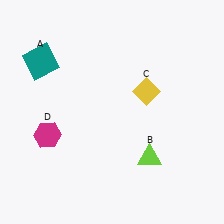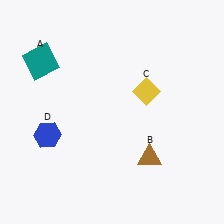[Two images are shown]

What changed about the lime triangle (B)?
In Image 1, B is lime. In Image 2, it changed to brown.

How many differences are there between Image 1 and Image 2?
There are 2 differences between the two images.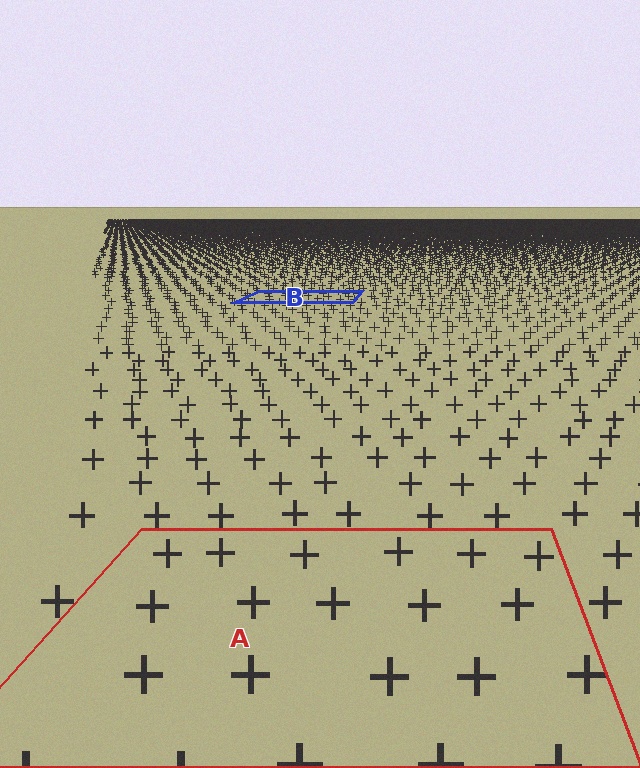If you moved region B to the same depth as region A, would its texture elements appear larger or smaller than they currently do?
They would appear larger. At a closer depth, the same texture elements are projected at a bigger on-screen size.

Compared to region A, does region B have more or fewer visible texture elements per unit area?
Region B has more texture elements per unit area — they are packed more densely because it is farther away.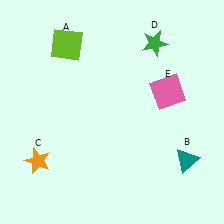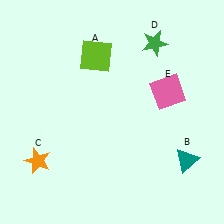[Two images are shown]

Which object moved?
The lime square (A) moved right.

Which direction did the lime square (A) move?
The lime square (A) moved right.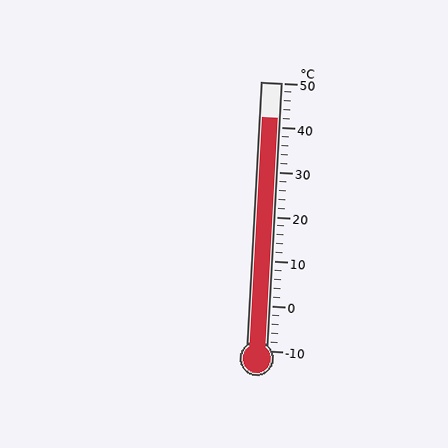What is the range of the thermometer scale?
The thermometer scale ranges from -10°C to 50°C.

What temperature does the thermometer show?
The thermometer shows approximately 42°C.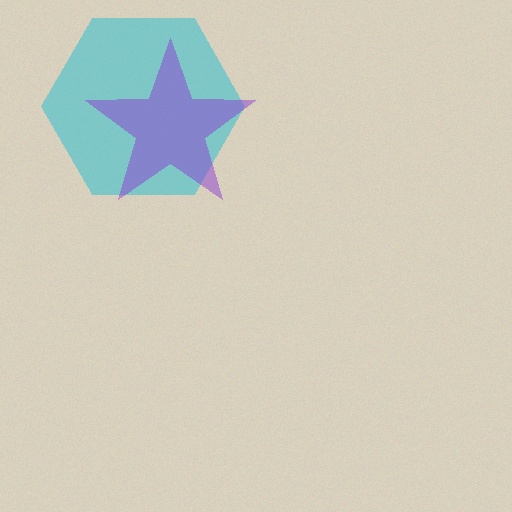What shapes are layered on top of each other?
The layered shapes are: a cyan hexagon, a purple star.